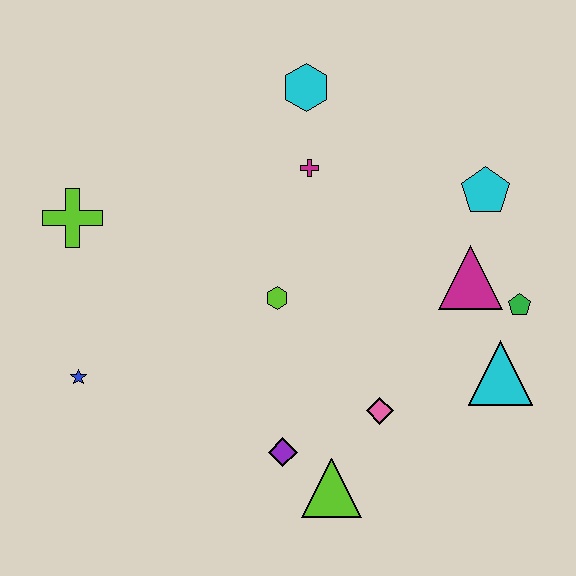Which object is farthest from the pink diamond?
The lime cross is farthest from the pink diamond.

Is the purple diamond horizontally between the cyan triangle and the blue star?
Yes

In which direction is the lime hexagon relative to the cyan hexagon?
The lime hexagon is below the cyan hexagon.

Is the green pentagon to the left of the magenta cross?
No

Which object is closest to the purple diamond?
The lime triangle is closest to the purple diamond.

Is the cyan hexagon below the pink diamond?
No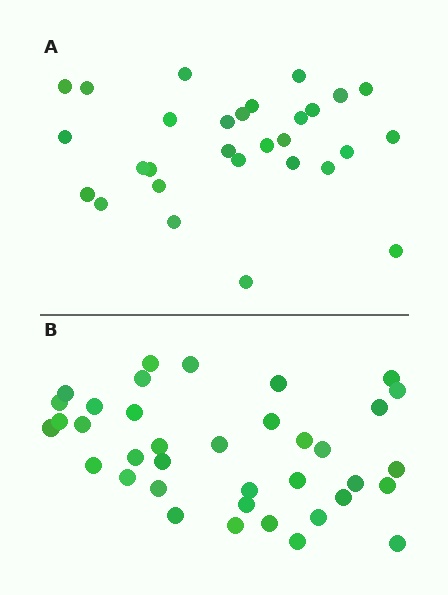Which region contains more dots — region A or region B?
Region B (the bottom region) has more dots.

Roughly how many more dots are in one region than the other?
Region B has roughly 8 or so more dots than region A.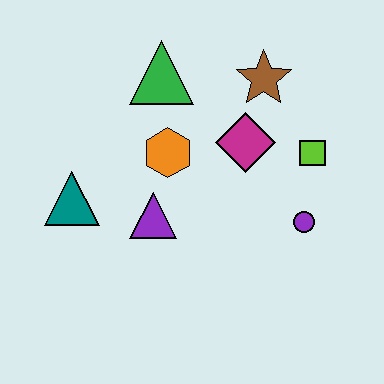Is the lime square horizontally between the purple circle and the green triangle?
No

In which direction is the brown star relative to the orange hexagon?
The brown star is to the right of the orange hexagon.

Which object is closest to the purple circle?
The lime square is closest to the purple circle.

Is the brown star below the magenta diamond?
No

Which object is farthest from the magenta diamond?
The teal triangle is farthest from the magenta diamond.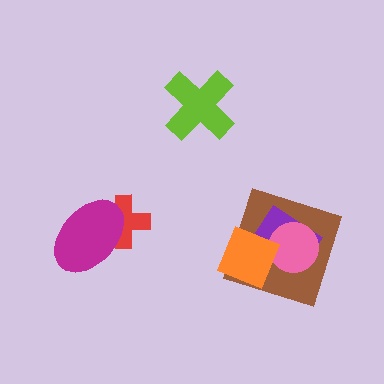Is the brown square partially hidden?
Yes, it is partially covered by another shape.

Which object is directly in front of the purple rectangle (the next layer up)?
The pink circle is directly in front of the purple rectangle.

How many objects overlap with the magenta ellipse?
1 object overlaps with the magenta ellipse.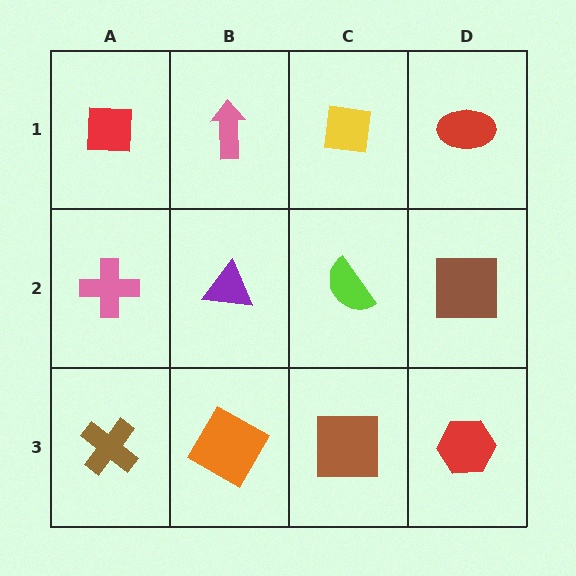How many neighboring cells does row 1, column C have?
3.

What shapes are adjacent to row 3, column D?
A brown square (row 2, column D), a brown square (row 3, column C).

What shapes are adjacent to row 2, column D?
A red ellipse (row 1, column D), a red hexagon (row 3, column D), a lime semicircle (row 2, column C).